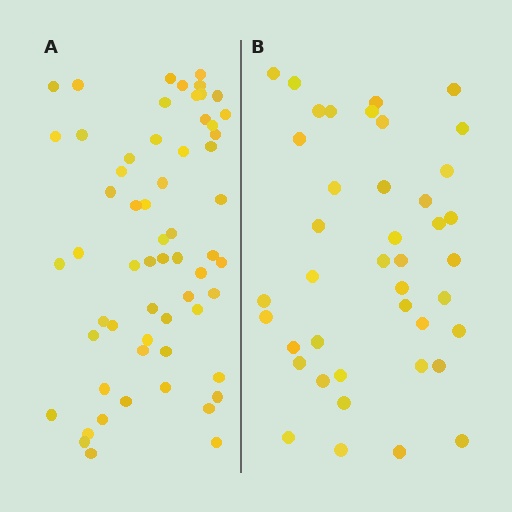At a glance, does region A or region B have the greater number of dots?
Region A (the left region) has more dots.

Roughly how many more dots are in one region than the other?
Region A has approximately 20 more dots than region B.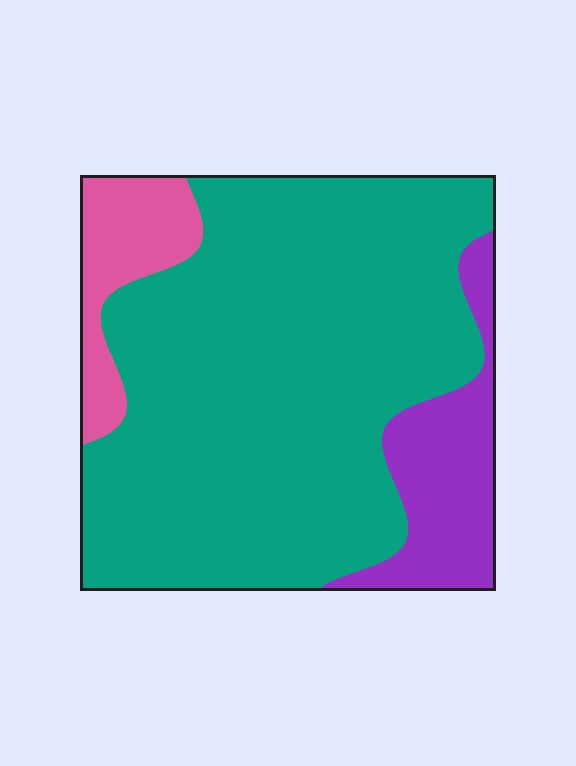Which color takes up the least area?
Pink, at roughly 10%.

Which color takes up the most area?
Teal, at roughly 75%.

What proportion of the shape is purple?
Purple takes up about one eighth (1/8) of the shape.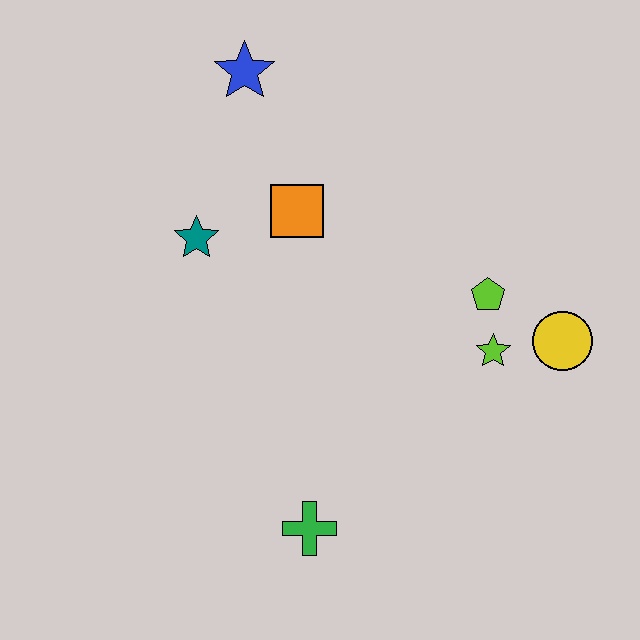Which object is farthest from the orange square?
The green cross is farthest from the orange square.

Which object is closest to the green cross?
The lime star is closest to the green cross.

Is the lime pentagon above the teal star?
No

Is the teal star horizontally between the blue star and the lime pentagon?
No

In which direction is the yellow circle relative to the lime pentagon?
The yellow circle is to the right of the lime pentagon.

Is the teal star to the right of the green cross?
No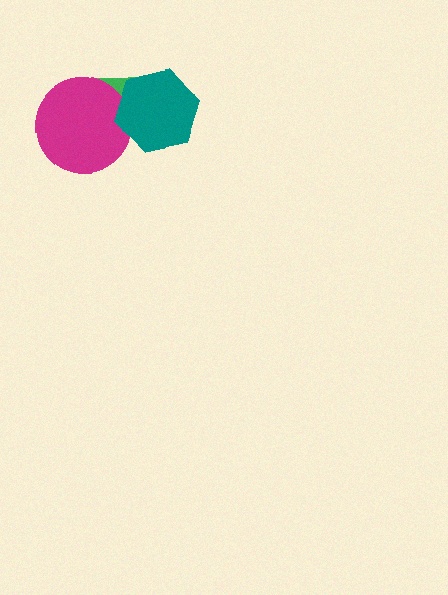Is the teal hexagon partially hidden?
No, no other shape covers it.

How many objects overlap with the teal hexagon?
2 objects overlap with the teal hexagon.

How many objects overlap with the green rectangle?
2 objects overlap with the green rectangle.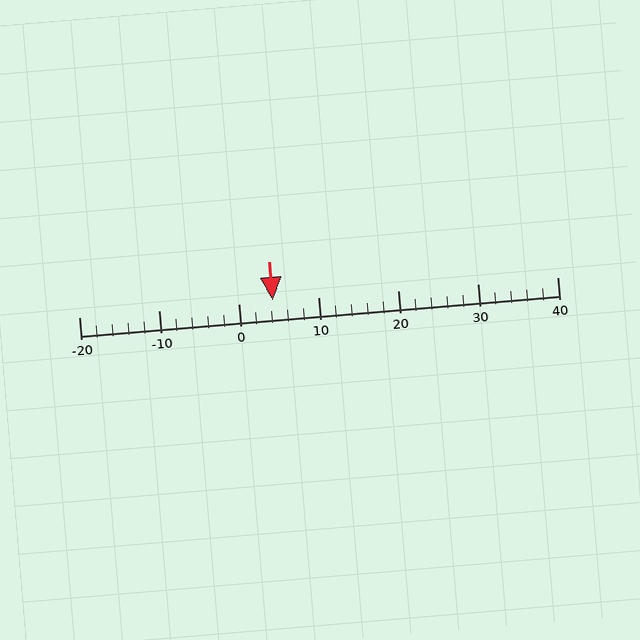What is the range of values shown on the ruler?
The ruler shows values from -20 to 40.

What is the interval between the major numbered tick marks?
The major tick marks are spaced 10 units apart.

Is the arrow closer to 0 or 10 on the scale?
The arrow is closer to 0.